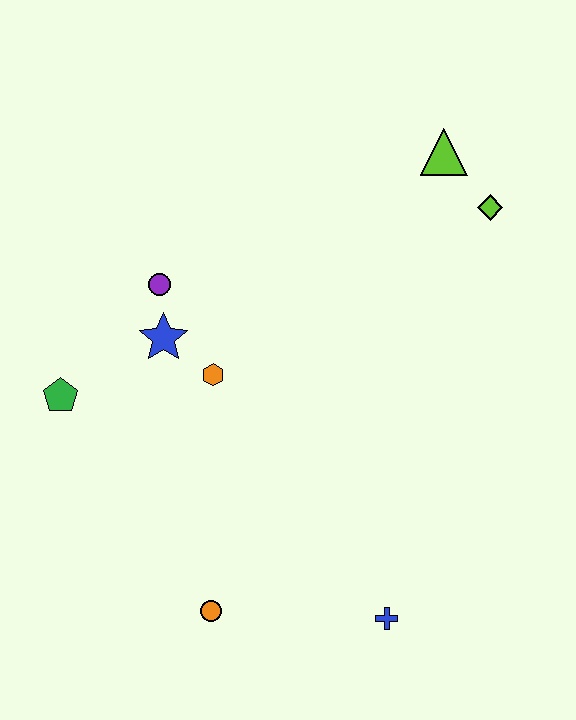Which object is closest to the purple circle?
The blue star is closest to the purple circle.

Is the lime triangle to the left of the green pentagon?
No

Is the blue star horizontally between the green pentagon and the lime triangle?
Yes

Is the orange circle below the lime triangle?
Yes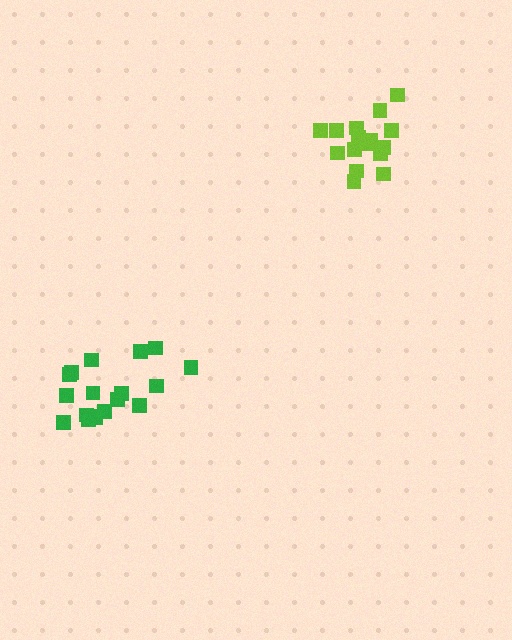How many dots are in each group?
Group 1: 18 dots, Group 2: 16 dots (34 total).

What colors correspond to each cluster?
The clusters are colored: green, lime.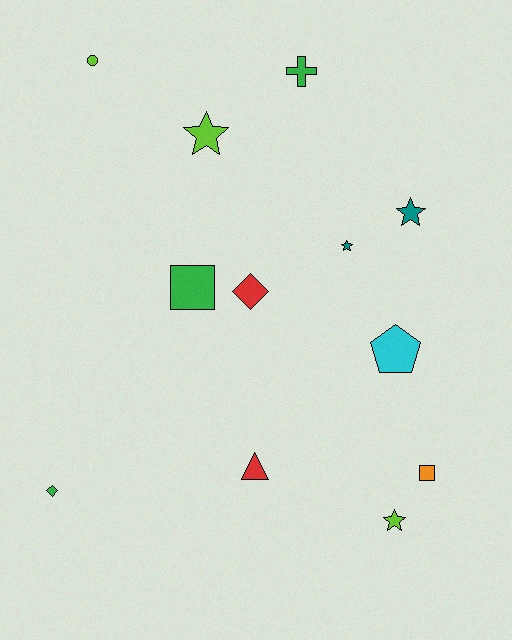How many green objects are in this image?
There are 3 green objects.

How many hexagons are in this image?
There are no hexagons.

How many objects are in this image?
There are 12 objects.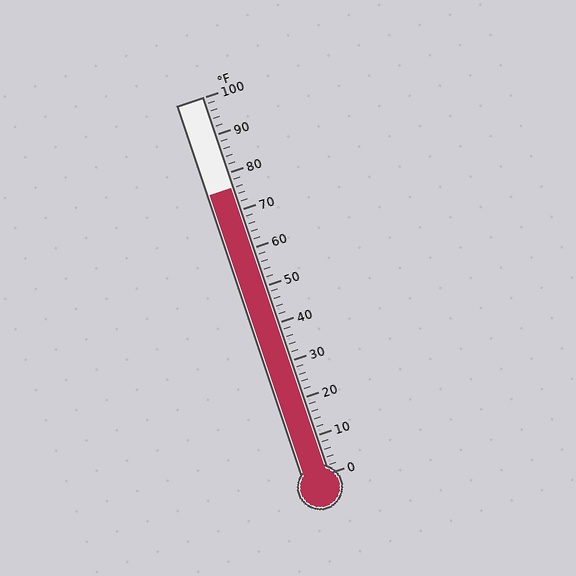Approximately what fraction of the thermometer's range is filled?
The thermometer is filled to approximately 75% of its range.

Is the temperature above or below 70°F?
The temperature is above 70°F.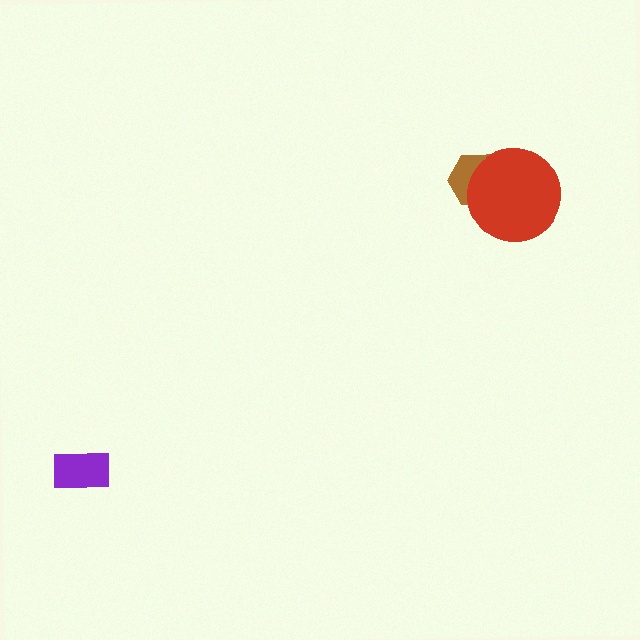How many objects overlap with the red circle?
1 object overlaps with the red circle.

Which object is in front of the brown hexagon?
The red circle is in front of the brown hexagon.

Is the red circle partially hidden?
No, no other shape covers it.